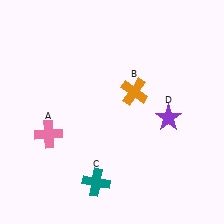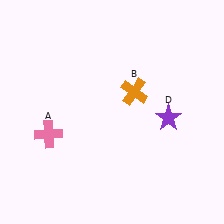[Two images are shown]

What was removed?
The teal cross (C) was removed in Image 2.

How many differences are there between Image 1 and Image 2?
There is 1 difference between the two images.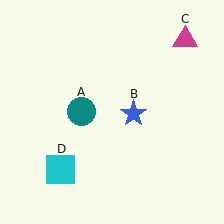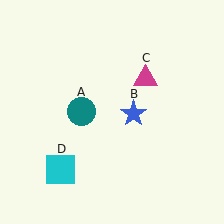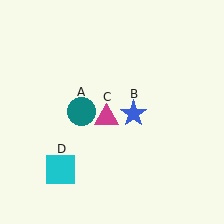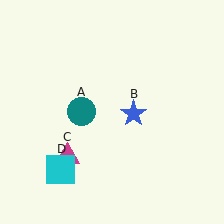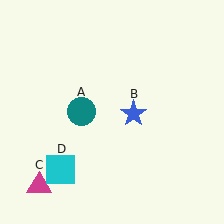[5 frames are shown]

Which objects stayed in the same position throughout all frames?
Teal circle (object A) and blue star (object B) and cyan square (object D) remained stationary.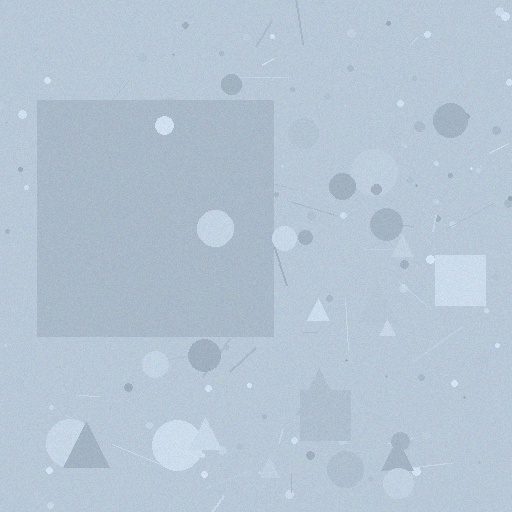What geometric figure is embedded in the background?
A square is embedded in the background.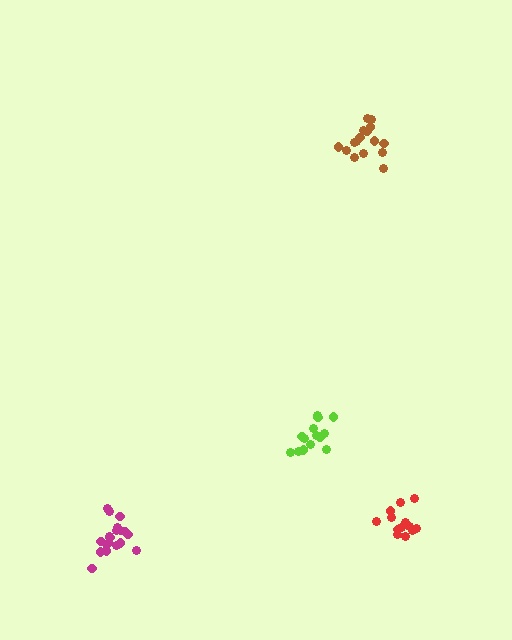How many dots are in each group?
Group 1: 14 dots, Group 2: 16 dots, Group 3: 14 dots, Group 4: 19 dots (63 total).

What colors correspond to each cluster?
The clusters are colored: lime, brown, red, magenta.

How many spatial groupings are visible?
There are 4 spatial groupings.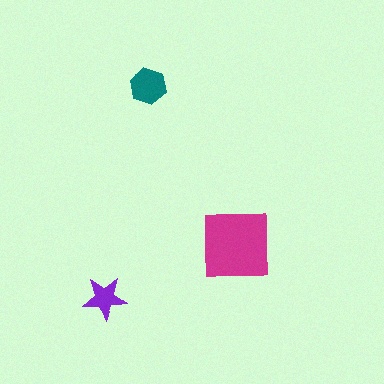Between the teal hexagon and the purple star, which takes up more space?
The teal hexagon.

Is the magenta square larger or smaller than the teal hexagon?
Larger.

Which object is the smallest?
The purple star.